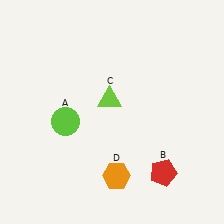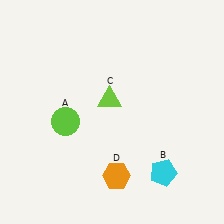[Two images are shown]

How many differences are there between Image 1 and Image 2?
There is 1 difference between the two images.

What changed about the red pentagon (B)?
In Image 1, B is red. In Image 2, it changed to cyan.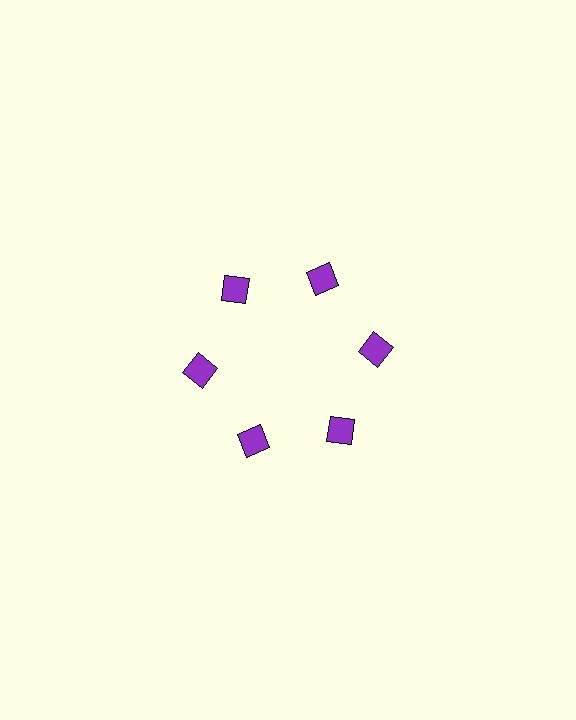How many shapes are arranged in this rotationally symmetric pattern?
There are 6 shapes, arranged in 6 groups of 1.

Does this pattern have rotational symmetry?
Yes, this pattern has 6-fold rotational symmetry. It looks the same after rotating 60 degrees around the center.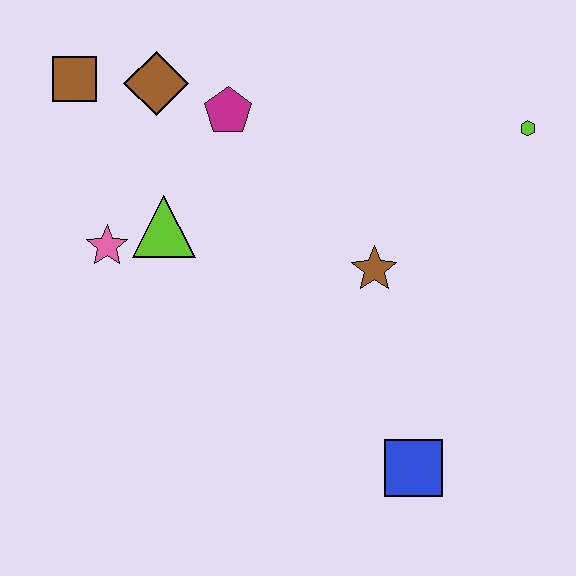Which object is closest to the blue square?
The brown star is closest to the blue square.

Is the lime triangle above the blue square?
Yes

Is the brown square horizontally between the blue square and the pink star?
No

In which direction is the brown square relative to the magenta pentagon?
The brown square is to the left of the magenta pentagon.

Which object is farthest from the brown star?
The brown square is farthest from the brown star.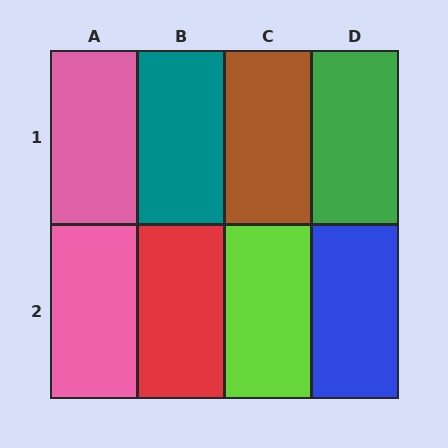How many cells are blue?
1 cell is blue.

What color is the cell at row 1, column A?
Pink.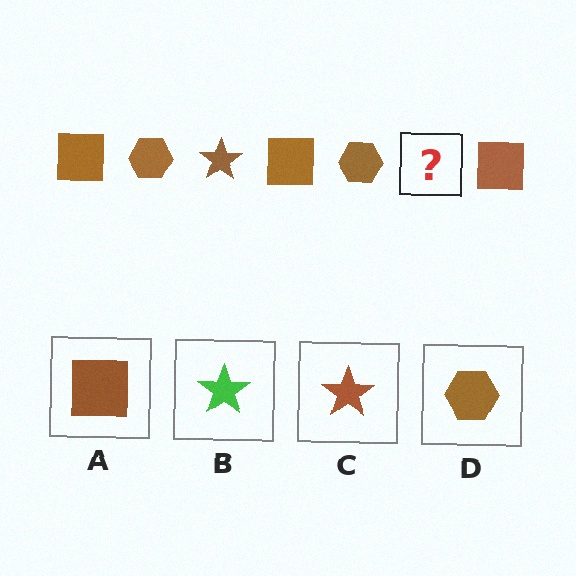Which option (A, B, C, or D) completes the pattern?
C.